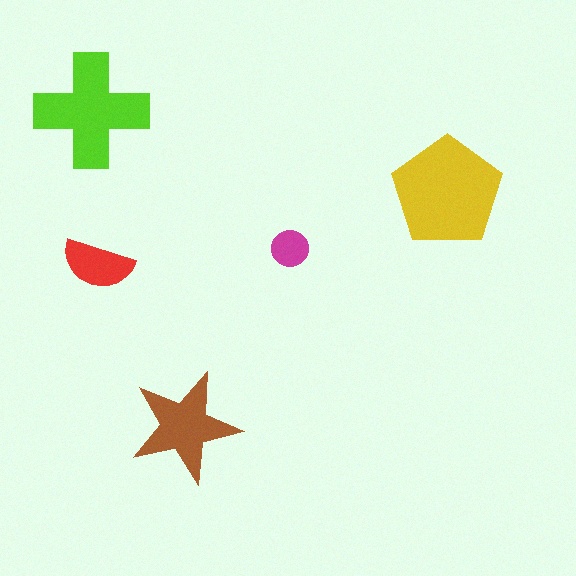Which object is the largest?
The yellow pentagon.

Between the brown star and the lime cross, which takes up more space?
The lime cross.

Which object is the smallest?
The magenta circle.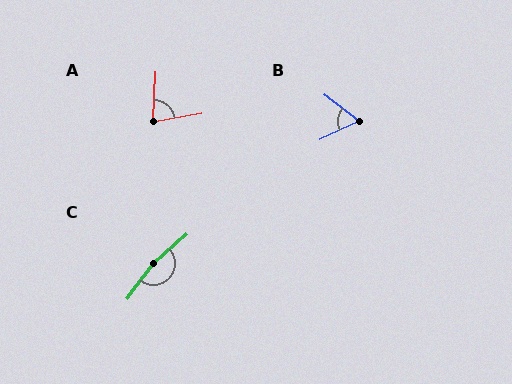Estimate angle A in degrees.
Approximately 77 degrees.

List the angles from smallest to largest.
B (62°), A (77°), C (168°).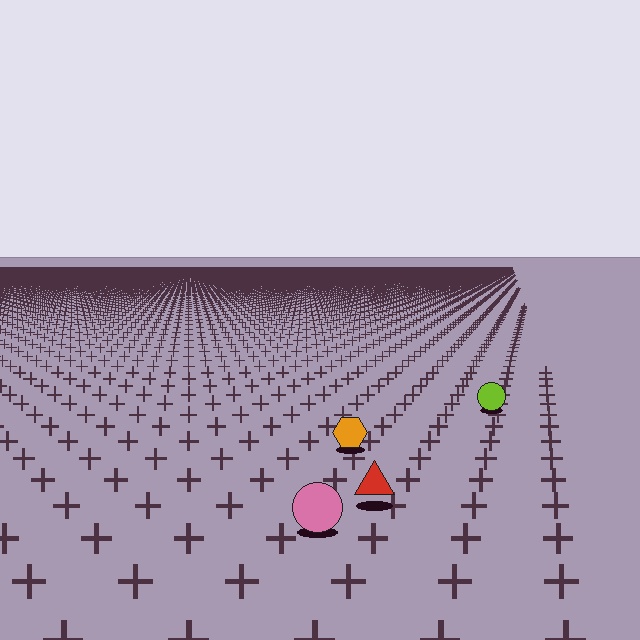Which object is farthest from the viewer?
The lime circle is farthest from the viewer. It appears smaller and the ground texture around it is denser.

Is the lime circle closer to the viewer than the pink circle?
No. The pink circle is closer — you can tell from the texture gradient: the ground texture is coarser near it.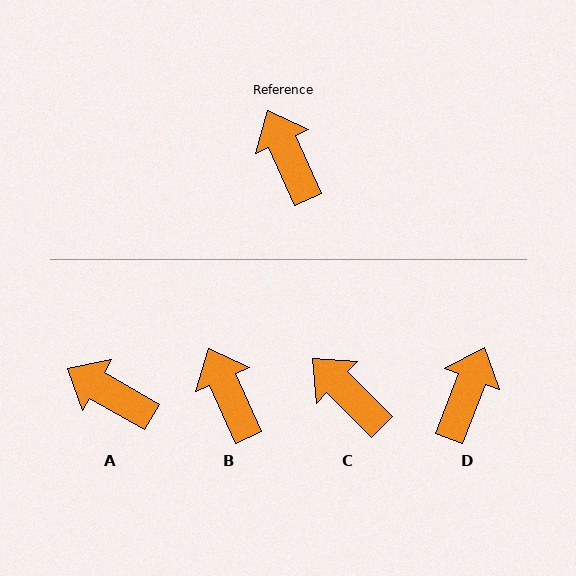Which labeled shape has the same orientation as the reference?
B.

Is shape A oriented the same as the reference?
No, it is off by about 36 degrees.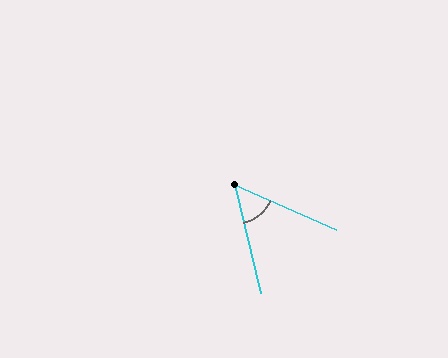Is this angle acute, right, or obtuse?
It is acute.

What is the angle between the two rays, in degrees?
Approximately 53 degrees.